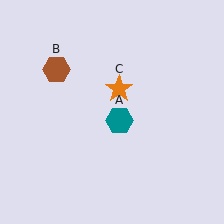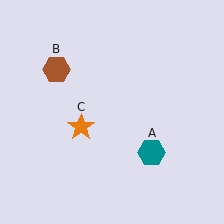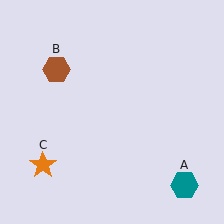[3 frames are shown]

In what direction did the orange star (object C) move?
The orange star (object C) moved down and to the left.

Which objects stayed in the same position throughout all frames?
Brown hexagon (object B) remained stationary.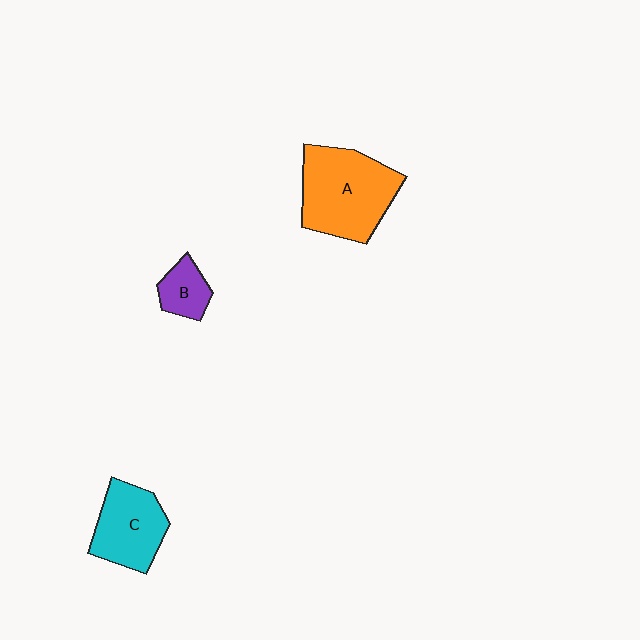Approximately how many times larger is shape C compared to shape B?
Approximately 2.1 times.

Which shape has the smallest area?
Shape B (purple).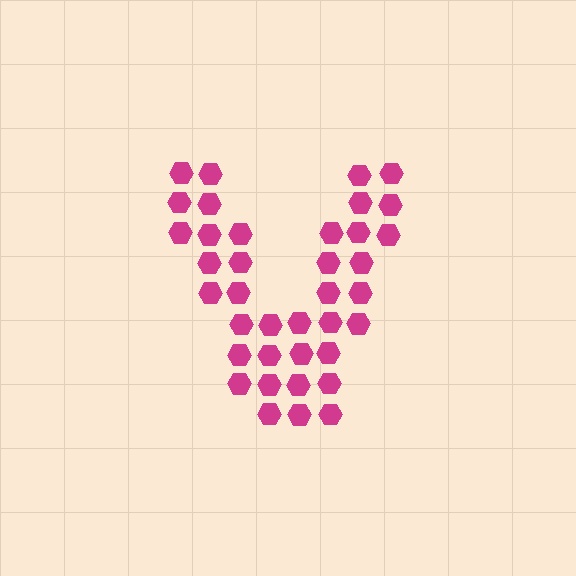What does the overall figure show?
The overall figure shows the letter V.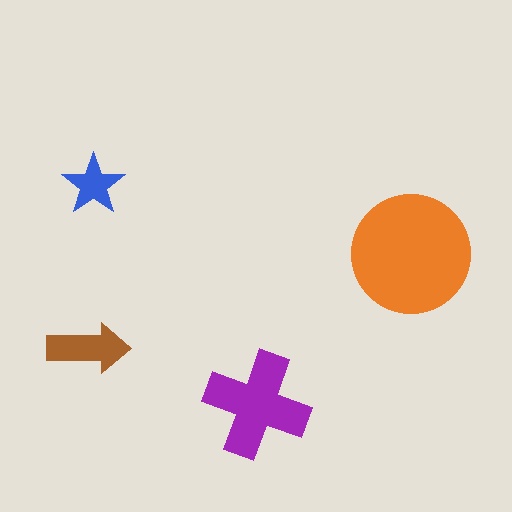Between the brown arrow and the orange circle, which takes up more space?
The orange circle.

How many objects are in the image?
There are 4 objects in the image.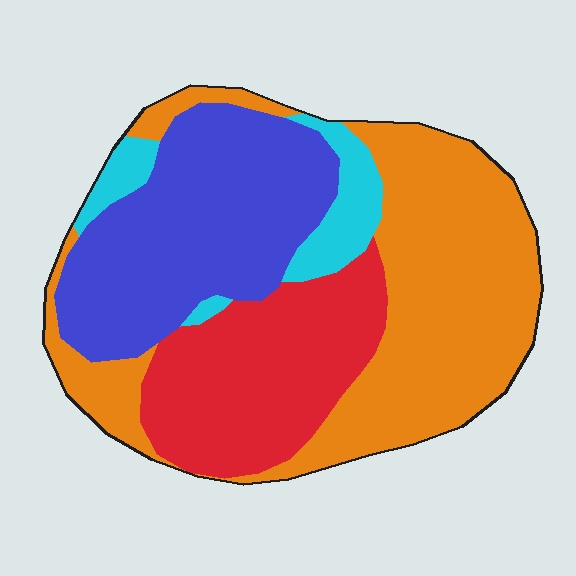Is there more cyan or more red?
Red.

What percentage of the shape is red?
Red takes up less than a quarter of the shape.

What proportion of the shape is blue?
Blue covers roughly 30% of the shape.